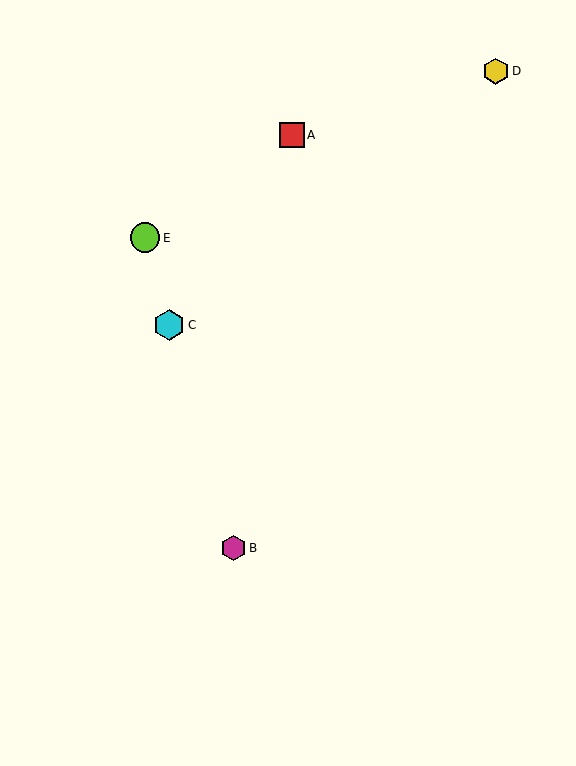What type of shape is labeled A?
Shape A is a red square.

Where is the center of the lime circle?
The center of the lime circle is at (145, 238).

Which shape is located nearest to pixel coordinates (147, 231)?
The lime circle (labeled E) at (145, 238) is nearest to that location.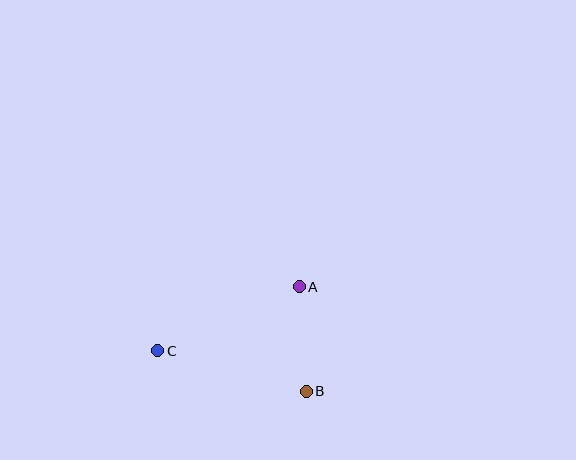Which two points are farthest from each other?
Points A and C are farthest from each other.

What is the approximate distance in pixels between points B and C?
The distance between B and C is approximately 154 pixels.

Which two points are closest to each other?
Points A and B are closest to each other.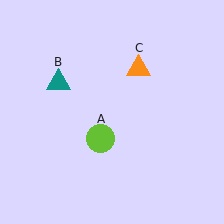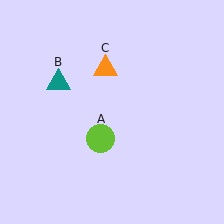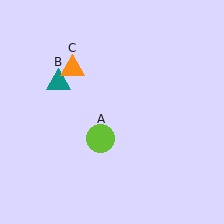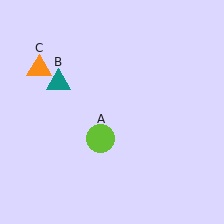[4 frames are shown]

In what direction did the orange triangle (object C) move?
The orange triangle (object C) moved left.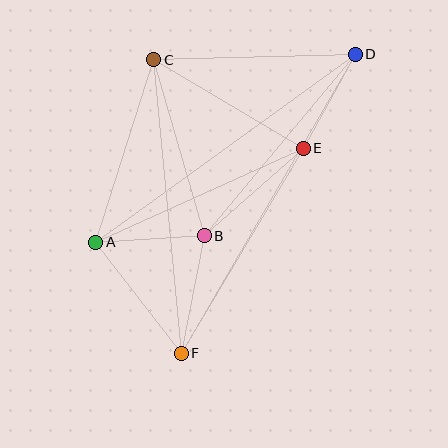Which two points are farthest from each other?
Points D and F are farthest from each other.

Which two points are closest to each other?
Points D and E are closest to each other.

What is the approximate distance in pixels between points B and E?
The distance between B and E is approximately 132 pixels.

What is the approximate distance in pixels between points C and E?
The distance between C and E is approximately 174 pixels.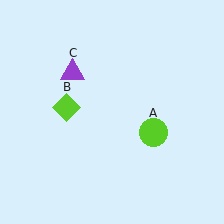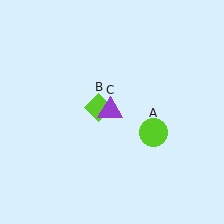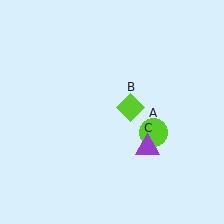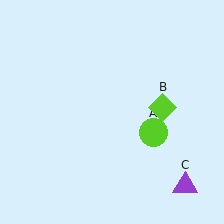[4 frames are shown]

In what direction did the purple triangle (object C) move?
The purple triangle (object C) moved down and to the right.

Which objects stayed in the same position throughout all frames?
Lime circle (object A) remained stationary.